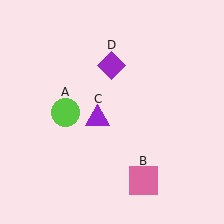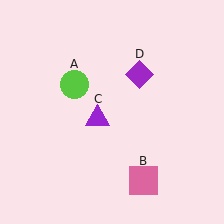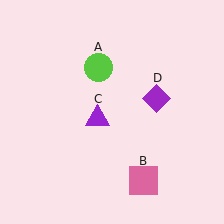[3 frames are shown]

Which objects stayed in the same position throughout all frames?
Pink square (object B) and purple triangle (object C) remained stationary.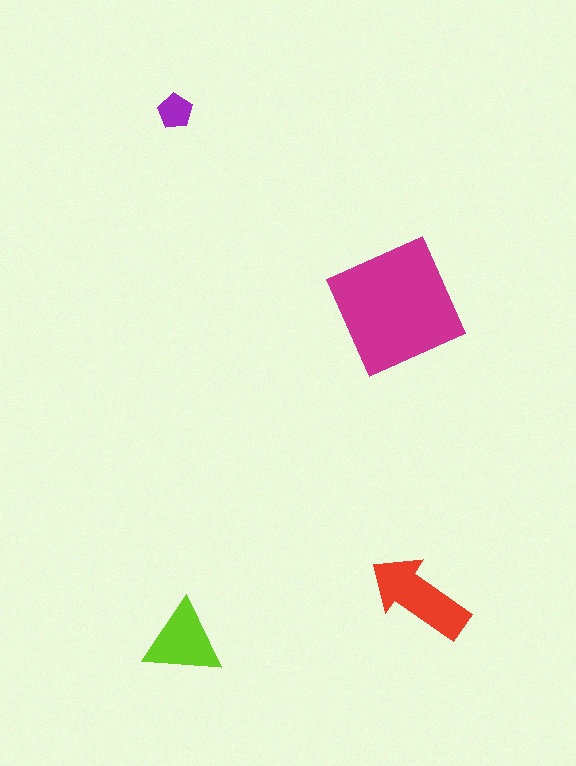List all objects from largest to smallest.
The magenta square, the red arrow, the lime triangle, the purple pentagon.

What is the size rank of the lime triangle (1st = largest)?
3rd.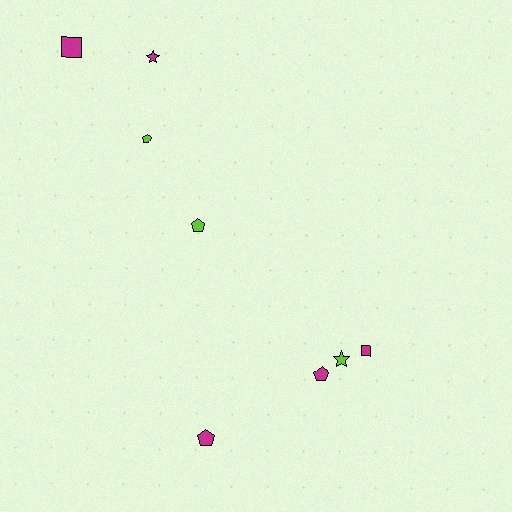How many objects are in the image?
There are 8 objects.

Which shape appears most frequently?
Pentagon, with 4 objects.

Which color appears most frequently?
Magenta, with 5 objects.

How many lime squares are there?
There are no lime squares.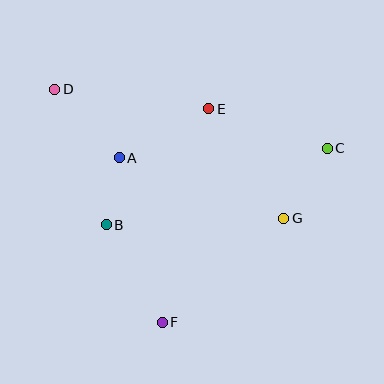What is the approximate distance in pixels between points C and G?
The distance between C and G is approximately 83 pixels.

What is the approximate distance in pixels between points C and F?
The distance between C and F is approximately 240 pixels.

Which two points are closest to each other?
Points A and B are closest to each other.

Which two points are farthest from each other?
Points C and D are farthest from each other.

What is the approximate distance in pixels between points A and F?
The distance between A and F is approximately 170 pixels.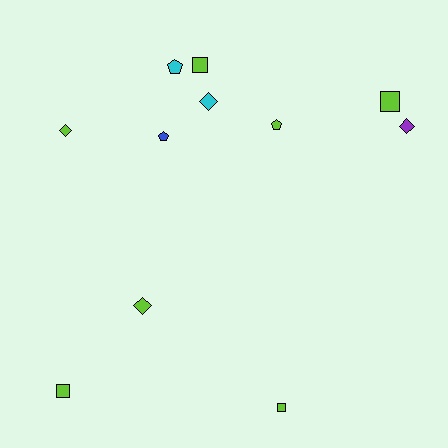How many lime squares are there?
There are 4 lime squares.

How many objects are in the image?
There are 11 objects.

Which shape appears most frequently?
Square, with 4 objects.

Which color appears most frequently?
Lime, with 7 objects.